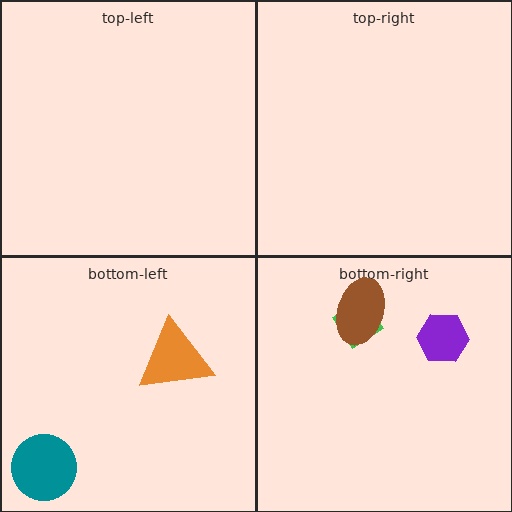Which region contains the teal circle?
The bottom-left region.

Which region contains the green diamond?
The bottom-right region.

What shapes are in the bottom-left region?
The teal circle, the orange triangle.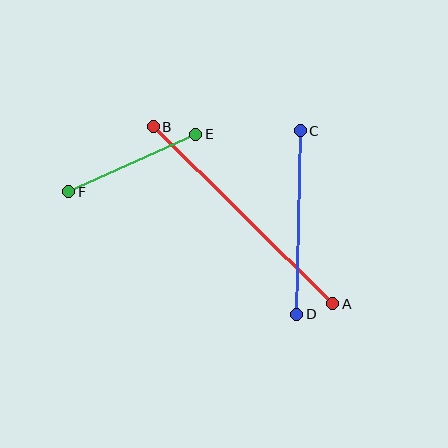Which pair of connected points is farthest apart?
Points A and B are farthest apart.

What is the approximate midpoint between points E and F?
The midpoint is at approximately (132, 163) pixels.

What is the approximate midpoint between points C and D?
The midpoint is at approximately (299, 222) pixels.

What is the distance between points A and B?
The distance is approximately 252 pixels.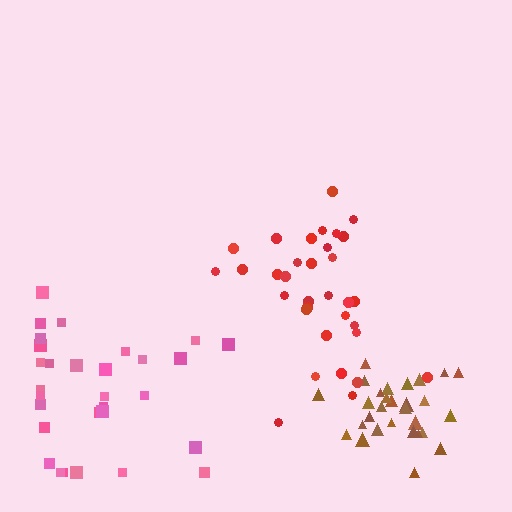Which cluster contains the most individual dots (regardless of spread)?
Red (33).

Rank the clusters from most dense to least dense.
brown, red, pink.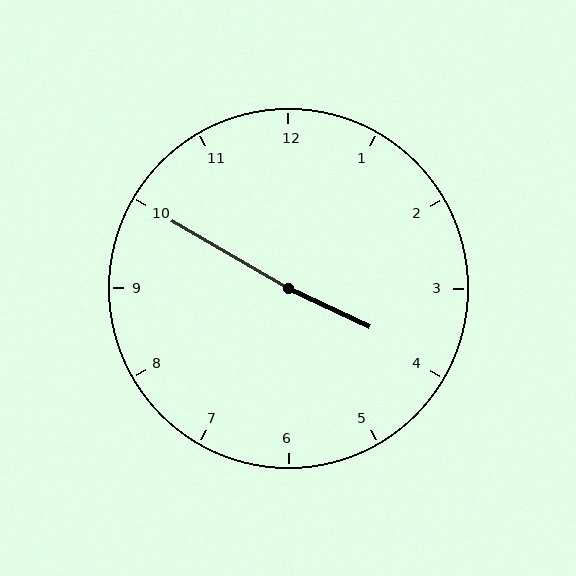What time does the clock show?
3:50.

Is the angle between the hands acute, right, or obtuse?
It is obtuse.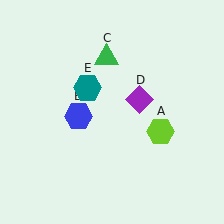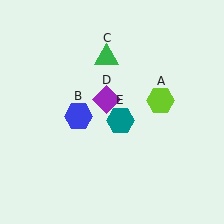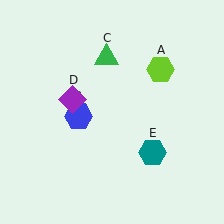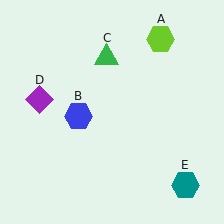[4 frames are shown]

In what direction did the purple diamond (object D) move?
The purple diamond (object D) moved left.